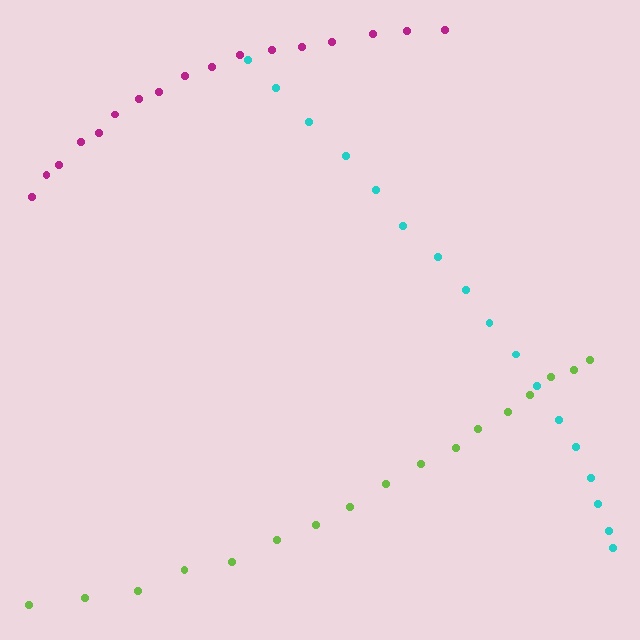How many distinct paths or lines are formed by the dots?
There are 3 distinct paths.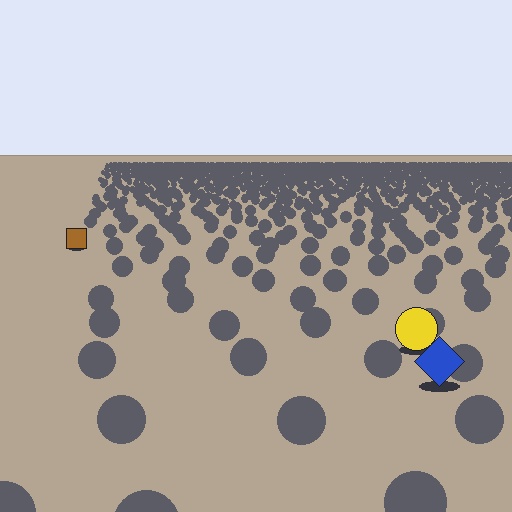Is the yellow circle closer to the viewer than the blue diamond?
No. The blue diamond is closer — you can tell from the texture gradient: the ground texture is coarser near it.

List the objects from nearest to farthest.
From nearest to farthest: the blue diamond, the yellow circle, the brown square.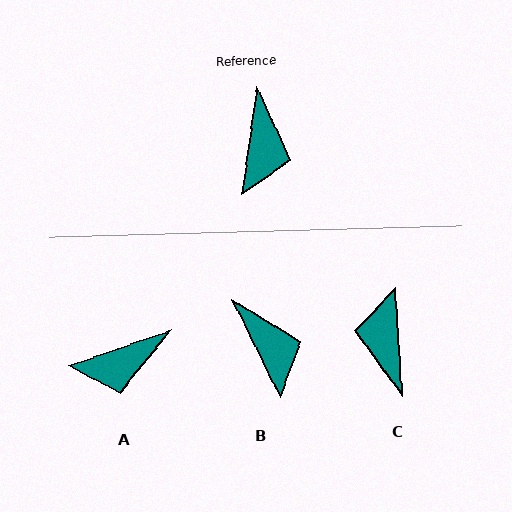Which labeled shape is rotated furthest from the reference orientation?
C, about 169 degrees away.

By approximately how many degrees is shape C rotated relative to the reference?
Approximately 169 degrees clockwise.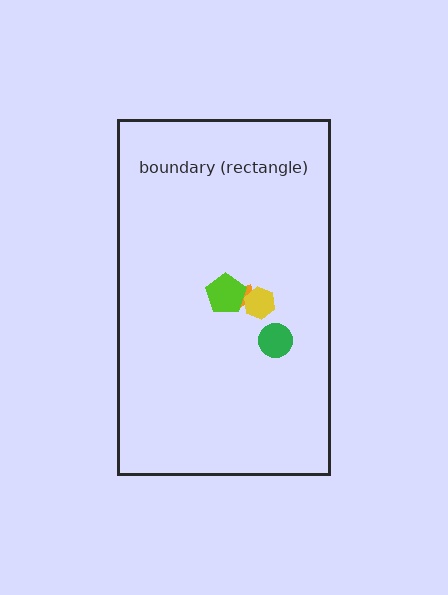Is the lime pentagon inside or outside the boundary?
Inside.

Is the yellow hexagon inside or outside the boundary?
Inside.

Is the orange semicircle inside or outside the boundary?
Inside.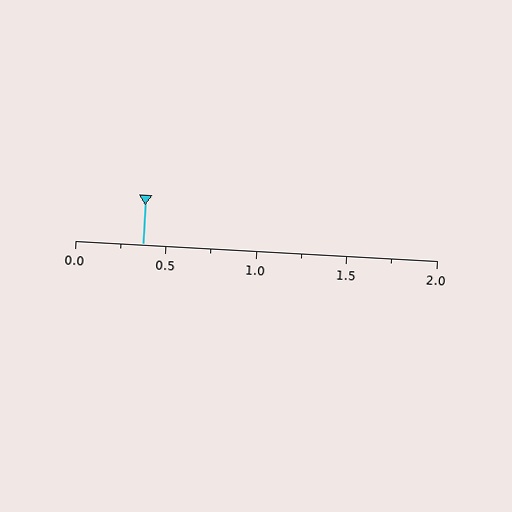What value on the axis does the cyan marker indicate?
The marker indicates approximately 0.38.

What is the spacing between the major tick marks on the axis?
The major ticks are spaced 0.5 apart.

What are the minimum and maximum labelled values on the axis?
The axis runs from 0.0 to 2.0.